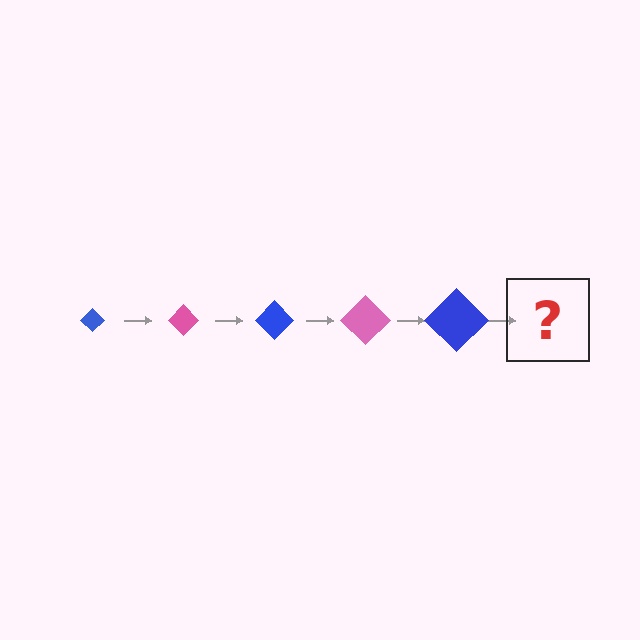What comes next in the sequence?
The next element should be a pink diamond, larger than the previous one.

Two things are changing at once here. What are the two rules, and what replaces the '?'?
The two rules are that the diamond grows larger each step and the color cycles through blue and pink. The '?' should be a pink diamond, larger than the previous one.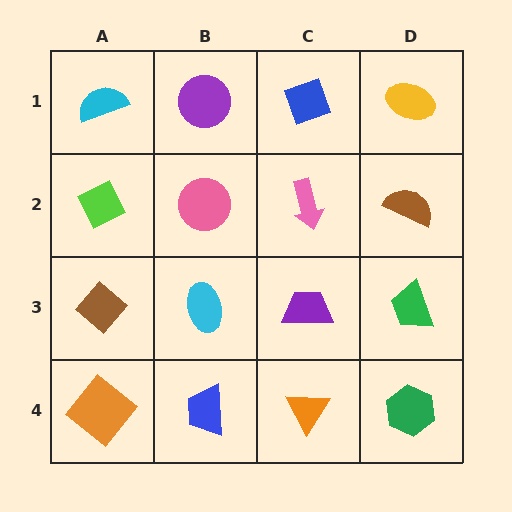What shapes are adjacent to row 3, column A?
A lime diamond (row 2, column A), an orange diamond (row 4, column A), a cyan ellipse (row 3, column B).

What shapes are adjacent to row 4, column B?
A cyan ellipse (row 3, column B), an orange diamond (row 4, column A), an orange triangle (row 4, column C).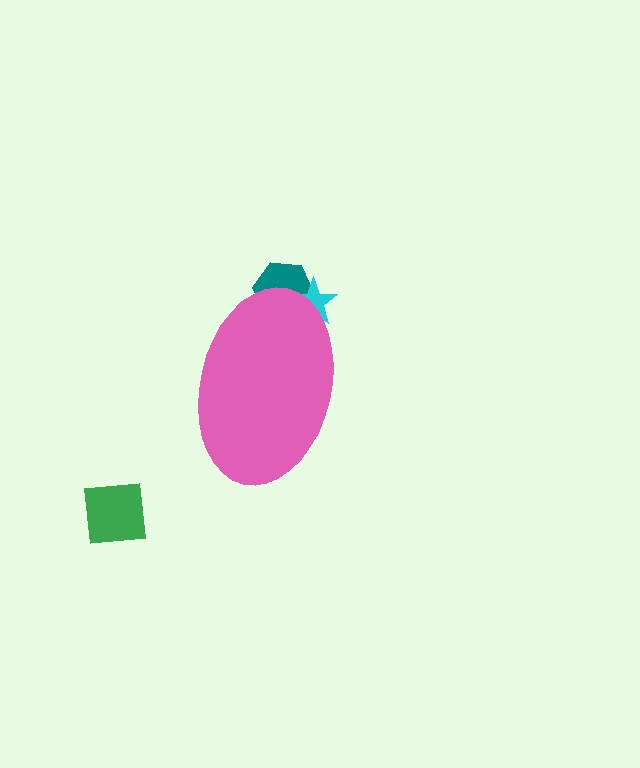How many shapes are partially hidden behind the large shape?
2 shapes are partially hidden.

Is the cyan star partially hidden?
Yes, the cyan star is partially hidden behind the pink ellipse.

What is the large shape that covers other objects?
A pink ellipse.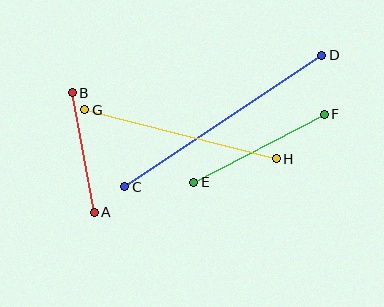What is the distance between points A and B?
The distance is approximately 122 pixels.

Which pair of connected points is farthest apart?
Points C and D are farthest apart.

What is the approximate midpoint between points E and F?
The midpoint is at approximately (259, 148) pixels.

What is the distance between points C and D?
The distance is approximately 237 pixels.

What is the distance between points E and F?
The distance is approximately 147 pixels.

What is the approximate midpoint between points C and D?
The midpoint is at approximately (223, 121) pixels.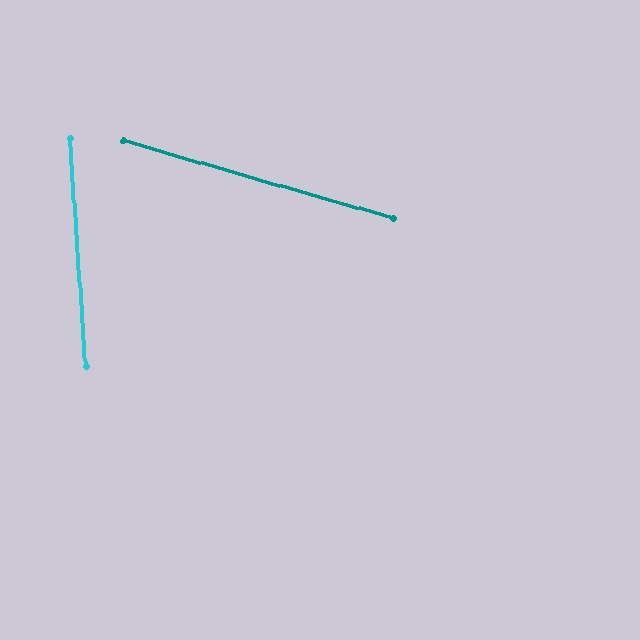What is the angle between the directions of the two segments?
Approximately 70 degrees.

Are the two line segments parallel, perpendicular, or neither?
Neither parallel nor perpendicular — they differ by about 70°.